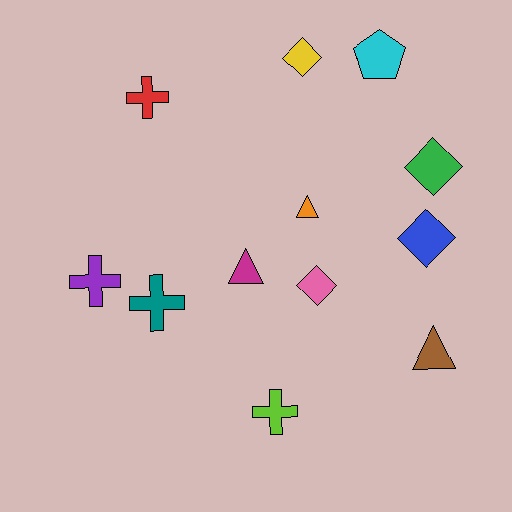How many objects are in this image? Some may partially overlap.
There are 12 objects.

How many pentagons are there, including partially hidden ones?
There is 1 pentagon.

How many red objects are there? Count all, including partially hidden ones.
There is 1 red object.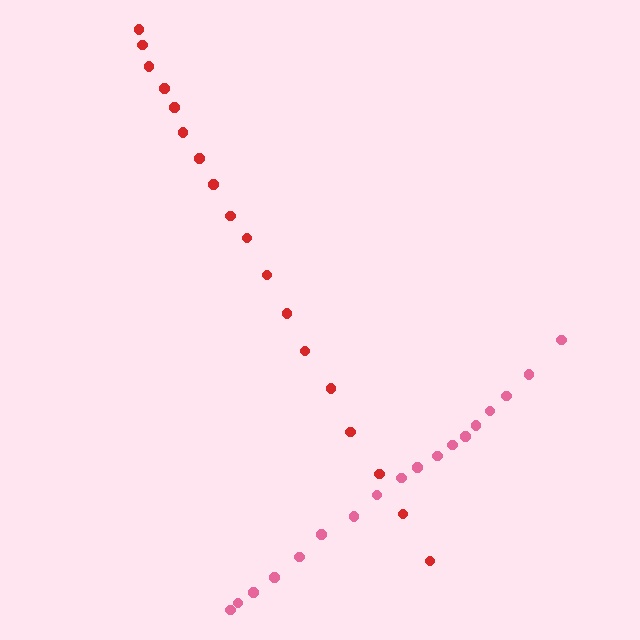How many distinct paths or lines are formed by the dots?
There are 2 distinct paths.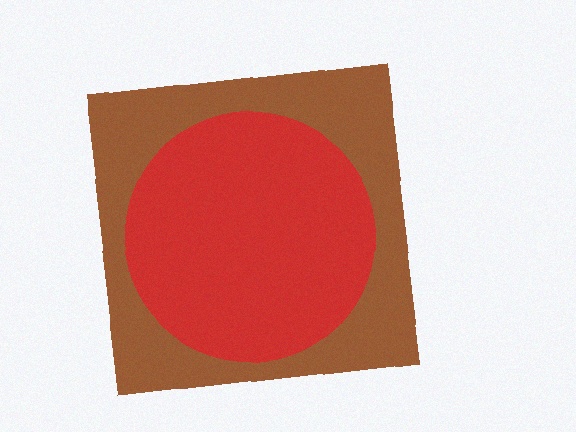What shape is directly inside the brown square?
The red circle.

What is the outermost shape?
The brown square.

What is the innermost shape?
The red circle.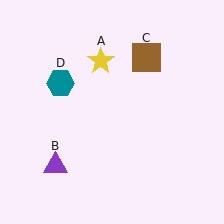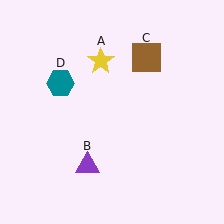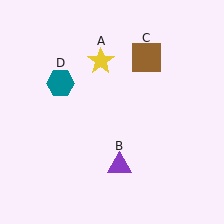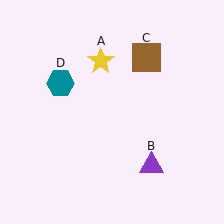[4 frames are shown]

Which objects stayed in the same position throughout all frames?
Yellow star (object A) and brown square (object C) and teal hexagon (object D) remained stationary.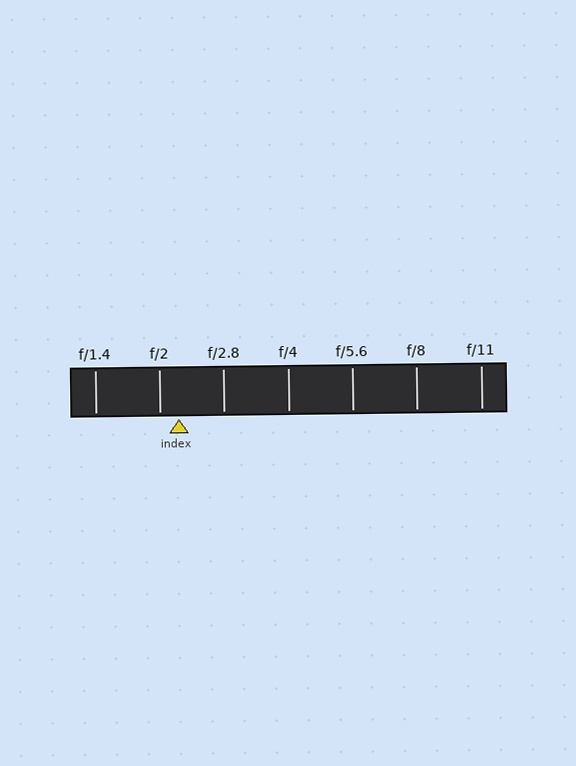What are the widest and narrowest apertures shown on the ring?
The widest aperture shown is f/1.4 and the narrowest is f/11.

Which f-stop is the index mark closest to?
The index mark is closest to f/2.